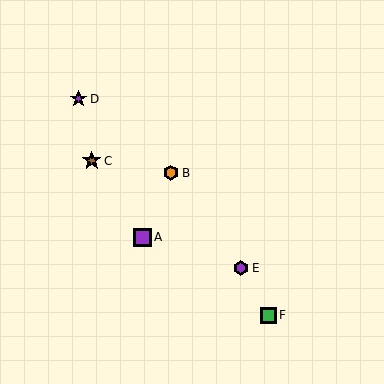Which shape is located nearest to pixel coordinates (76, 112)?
The purple star (labeled D) at (78, 99) is nearest to that location.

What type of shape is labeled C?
Shape C is a brown star.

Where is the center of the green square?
The center of the green square is at (268, 315).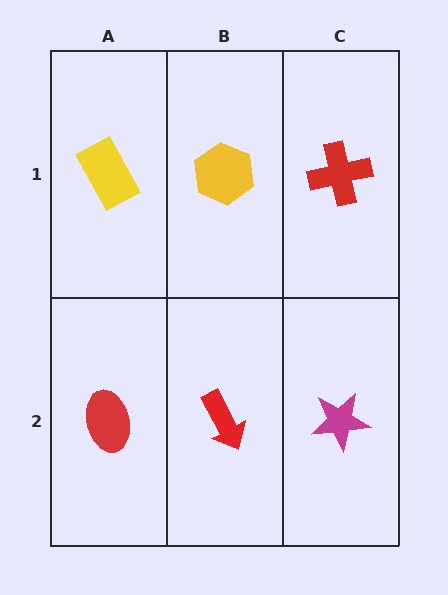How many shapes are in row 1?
3 shapes.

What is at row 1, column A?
A yellow rectangle.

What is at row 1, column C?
A red cross.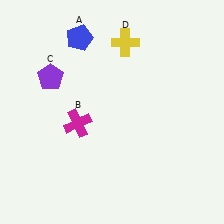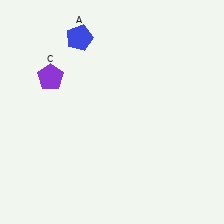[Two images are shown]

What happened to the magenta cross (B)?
The magenta cross (B) was removed in Image 2. It was in the bottom-left area of Image 1.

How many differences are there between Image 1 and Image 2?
There are 2 differences between the two images.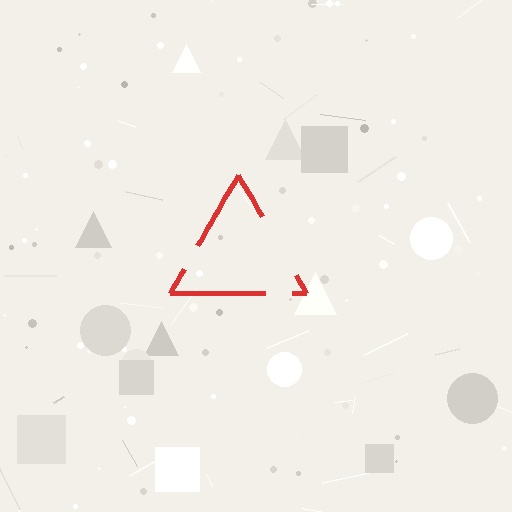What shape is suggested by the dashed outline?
The dashed outline suggests a triangle.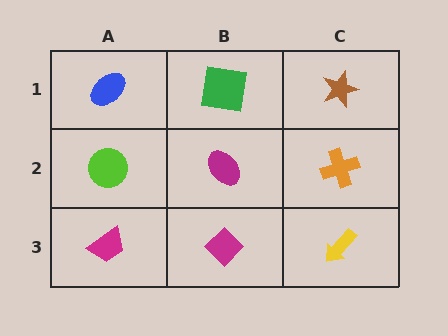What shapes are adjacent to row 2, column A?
A blue ellipse (row 1, column A), a magenta trapezoid (row 3, column A), a magenta ellipse (row 2, column B).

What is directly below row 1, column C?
An orange cross.